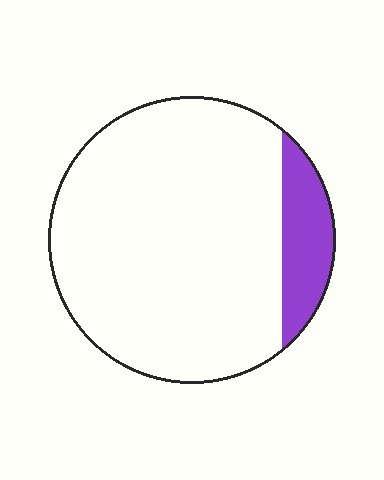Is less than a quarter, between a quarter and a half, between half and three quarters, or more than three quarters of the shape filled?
Less than a quarter.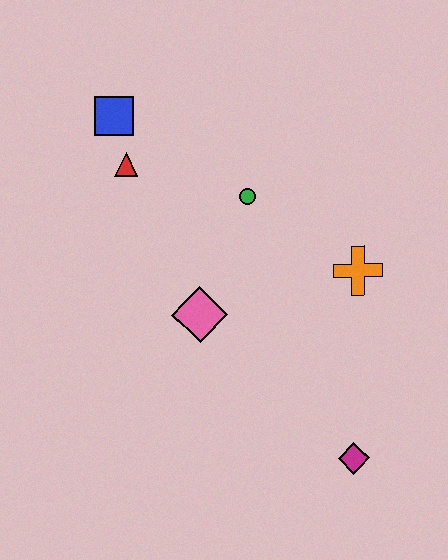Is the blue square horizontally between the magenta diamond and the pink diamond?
No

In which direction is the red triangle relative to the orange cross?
The red triangle is to the left of the orange cross.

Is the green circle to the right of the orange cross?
No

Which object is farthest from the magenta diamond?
The blue square is farthest from the magenta diamond.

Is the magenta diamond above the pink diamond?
No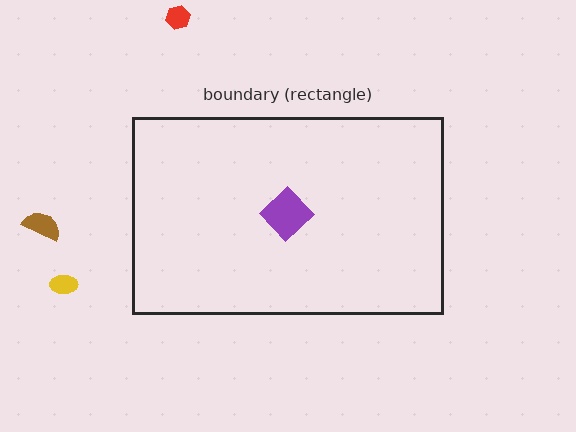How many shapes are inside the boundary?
1 inside, 3 outside.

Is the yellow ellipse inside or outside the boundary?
Outside.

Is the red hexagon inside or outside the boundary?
Outside.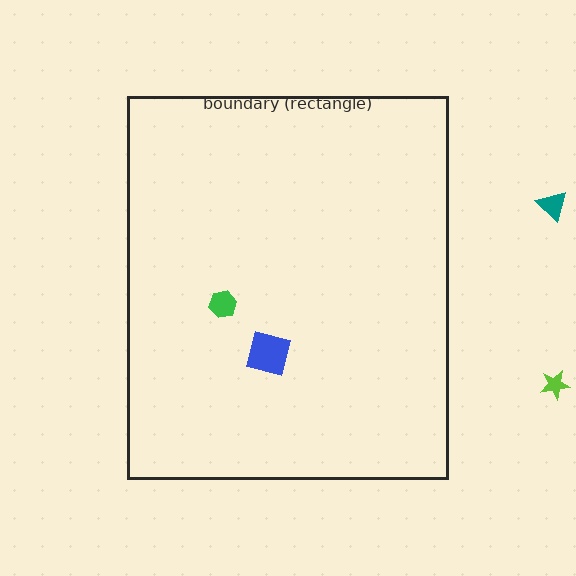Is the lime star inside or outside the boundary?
Outside.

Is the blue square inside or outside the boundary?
Inside.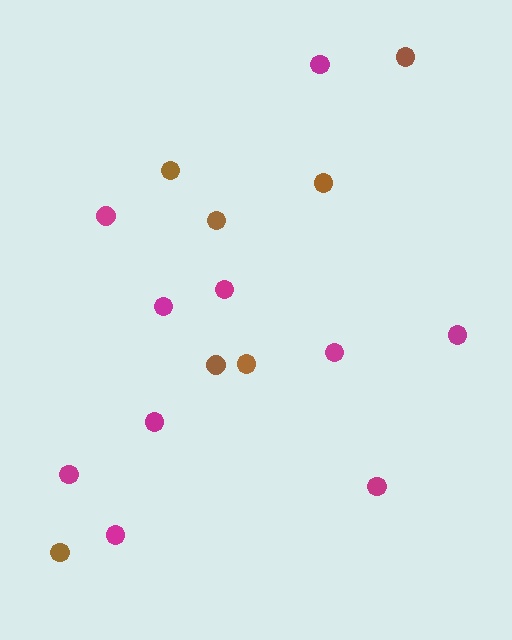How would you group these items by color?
There are 2 groups: one group of magenta circles (10) and one group of brown circles (7).